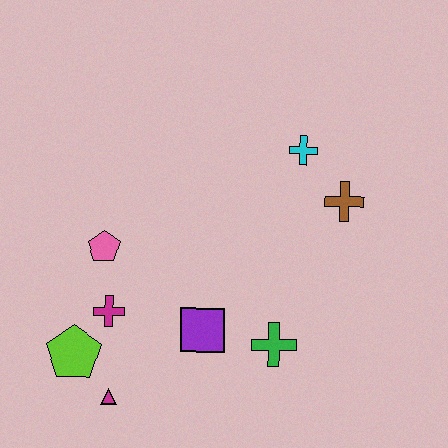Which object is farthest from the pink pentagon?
The brown cross is farthest from the pink pentagon.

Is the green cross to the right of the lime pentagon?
Yes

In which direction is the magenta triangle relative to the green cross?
The magenta triangle is to the left of the green cross.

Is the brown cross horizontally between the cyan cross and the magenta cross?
No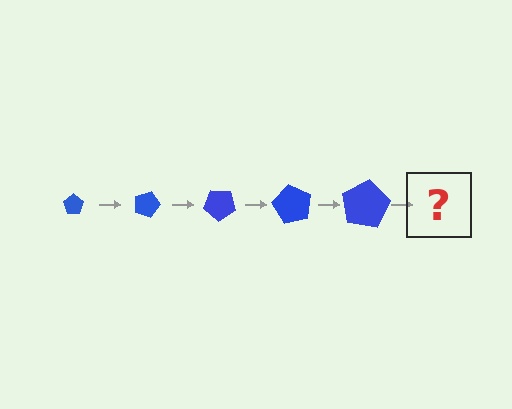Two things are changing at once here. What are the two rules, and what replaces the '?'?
The two rules are that the pentagon grows larger each step and it rotates 20 degrees each step. The '?' should be a pentagon, larger than the previous one and rotated 100 degrees from the start.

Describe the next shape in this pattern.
It should be a pentagon, larger than the previous one and rotated 100 degrees from the start.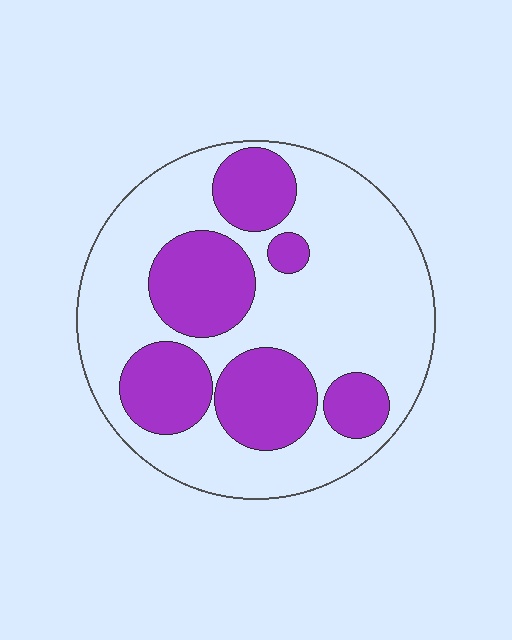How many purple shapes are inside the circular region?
6.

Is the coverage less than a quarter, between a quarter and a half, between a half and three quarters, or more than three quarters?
Between a quarter and a half.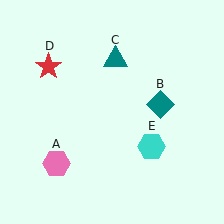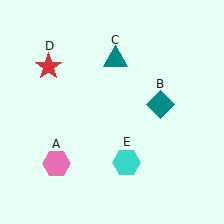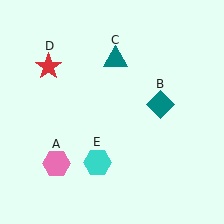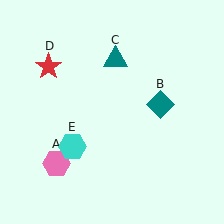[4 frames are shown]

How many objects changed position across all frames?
1 object changed position: cyan hexagon (object E).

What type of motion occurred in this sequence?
The cyan hexagon (object E) rotated clockwise around the center of the scene.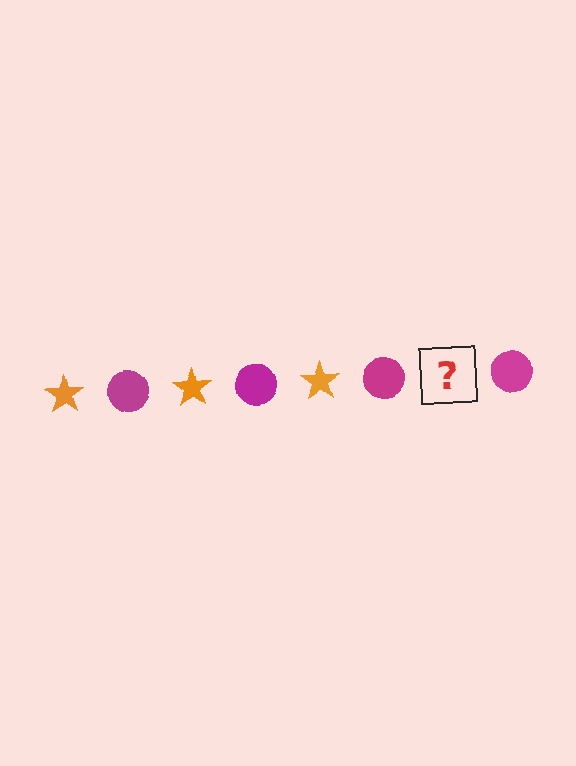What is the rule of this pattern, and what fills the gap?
The rule is that the pattern alternates between orange star and magenta circle. The gap should be filled with an orange star.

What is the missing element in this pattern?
The missing element is an orange star.